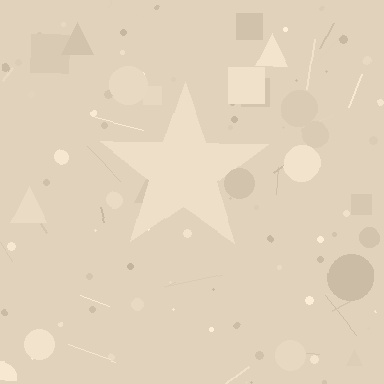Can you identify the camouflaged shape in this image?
The camouflaged shape is a star.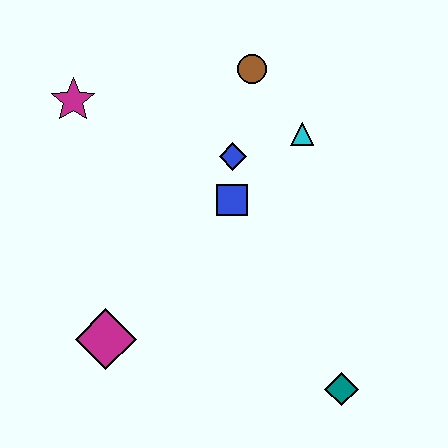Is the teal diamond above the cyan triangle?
No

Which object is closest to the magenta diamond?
The blue square is closest to the magenta diamond.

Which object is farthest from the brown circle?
The teal diamond is farthest from the brown circle.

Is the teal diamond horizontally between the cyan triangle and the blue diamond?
No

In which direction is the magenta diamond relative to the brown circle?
The magenta diamond is below the brown circle.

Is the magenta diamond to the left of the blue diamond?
Yes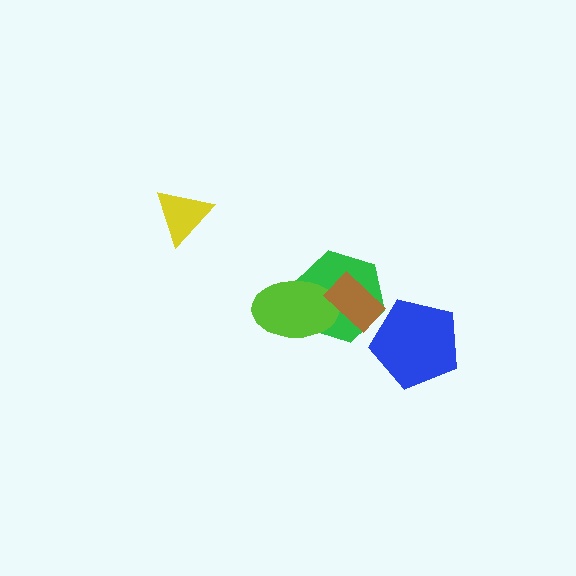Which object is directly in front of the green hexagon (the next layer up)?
The lime ellipse is directly in front of the green hexagon.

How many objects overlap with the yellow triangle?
0 objects overlap with the yellow triangle.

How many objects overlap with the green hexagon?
2 objects overlap with the green hexagon.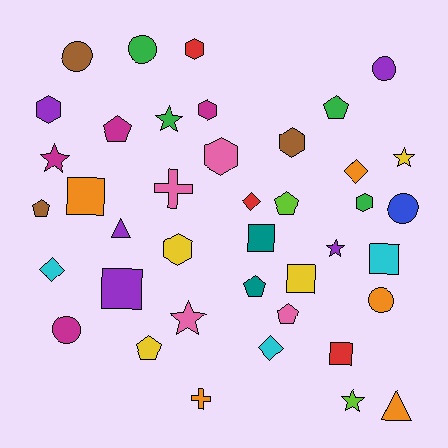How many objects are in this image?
There are 40 objects.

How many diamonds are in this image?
There are 4 diamonds.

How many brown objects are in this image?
There are 3 brown objects.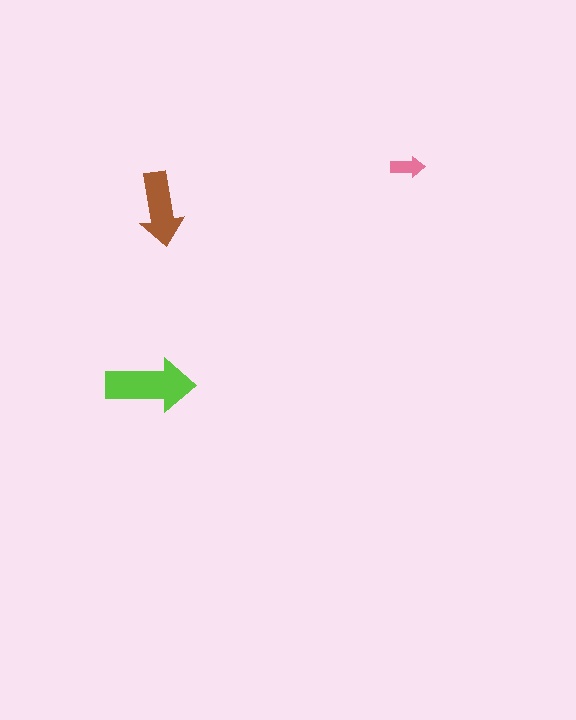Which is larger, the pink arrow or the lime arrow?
The lime one.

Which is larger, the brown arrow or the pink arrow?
The brown one.